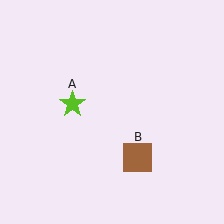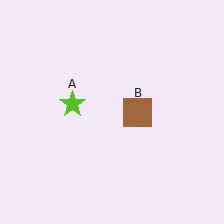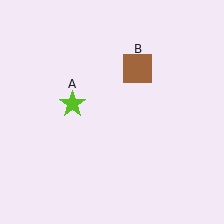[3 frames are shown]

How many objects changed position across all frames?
1 object changed position: brown square (object B).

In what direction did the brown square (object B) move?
The brown square (object B) moved up.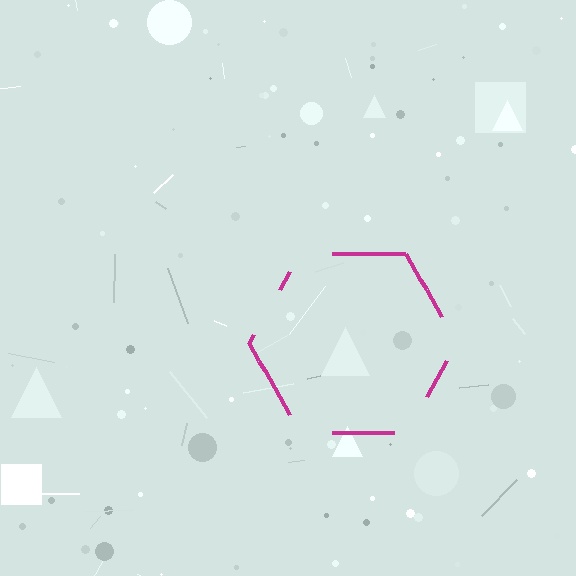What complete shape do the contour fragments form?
The contour fragments form a hexagon.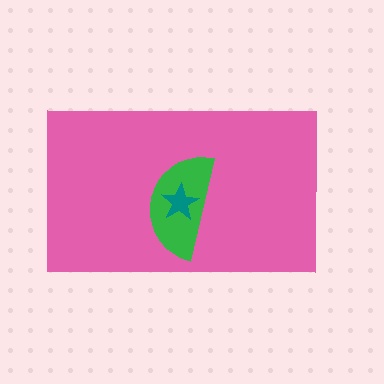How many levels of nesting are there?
3.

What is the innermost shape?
The teal star.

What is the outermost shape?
The pink rectangle.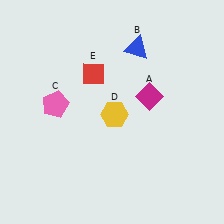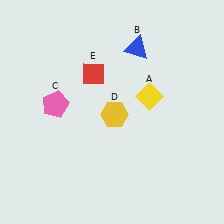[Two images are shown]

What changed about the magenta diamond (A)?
In Image 1, A is magenta. In Image 2, it changed to yellow.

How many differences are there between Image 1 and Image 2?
There is 1 difference between the two images.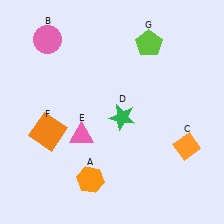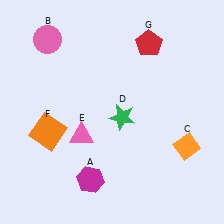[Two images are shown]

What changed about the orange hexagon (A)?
In Image 1, A is orange. In Image 2, it changed to magenta.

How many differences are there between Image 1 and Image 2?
There are 2 differences between the two images.